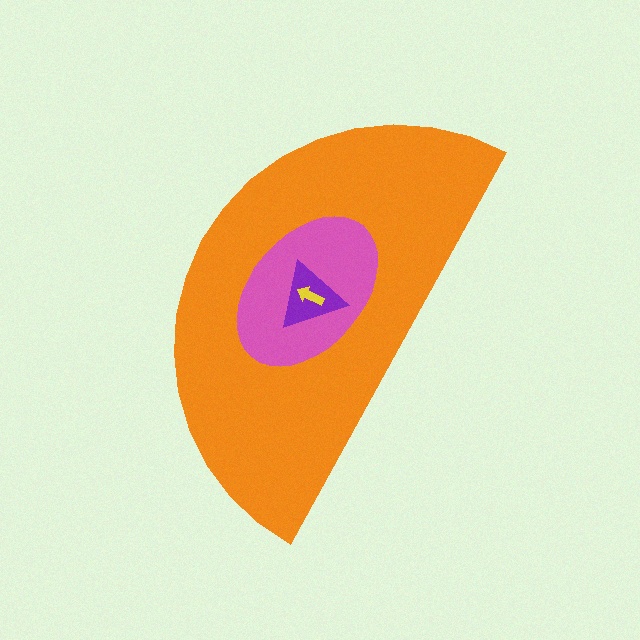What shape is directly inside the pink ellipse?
The purple triangle.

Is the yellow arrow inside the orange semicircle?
Yes.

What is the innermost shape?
The yellow arrow.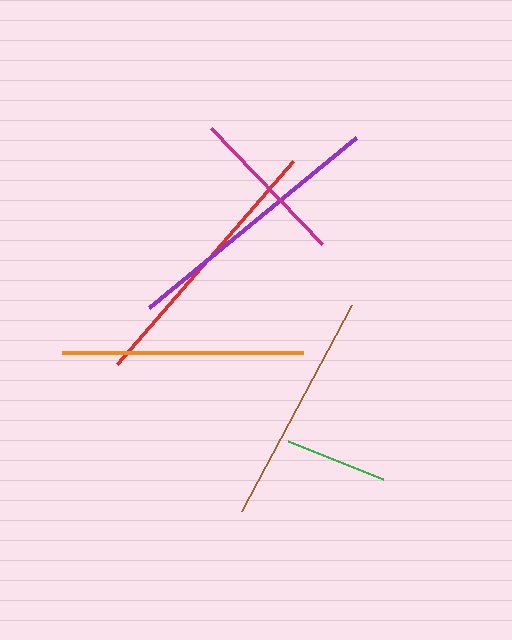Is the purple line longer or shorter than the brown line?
The purple line is longer than the brown line.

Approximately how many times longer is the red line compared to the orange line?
The red line is approximately 1.1 times the length of the orange line.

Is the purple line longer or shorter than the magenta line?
The purple line is longer than the magenta line.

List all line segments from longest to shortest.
From longest to shortest: red, purple, orange, brown, magenta, green.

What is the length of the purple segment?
The purple segment is approximately 267 pixels long.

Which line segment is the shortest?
The green line is the shortest at approximately 102 pixels.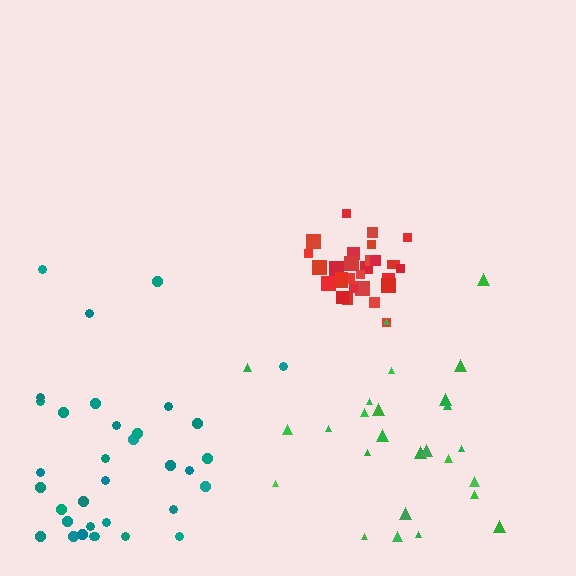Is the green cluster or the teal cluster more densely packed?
Teal.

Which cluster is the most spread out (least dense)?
Green.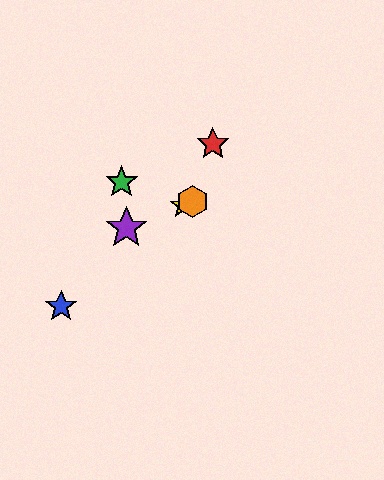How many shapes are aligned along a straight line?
3 shapes (the yellow star, the purple star, the orange hexagon) are aligned along a straight line.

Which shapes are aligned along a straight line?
The yellow star, the purple star, the orange hexagon are aligned along a straight line.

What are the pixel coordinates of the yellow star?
The yellow star is at (183, 205).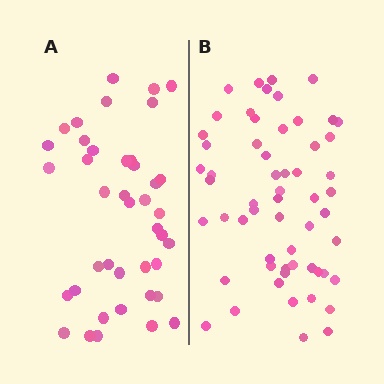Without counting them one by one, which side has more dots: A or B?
Region B (the right region) has more dots.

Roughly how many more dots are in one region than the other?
Region B has approximately 15 more dots than region A.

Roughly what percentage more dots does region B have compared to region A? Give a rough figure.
About 40% more.